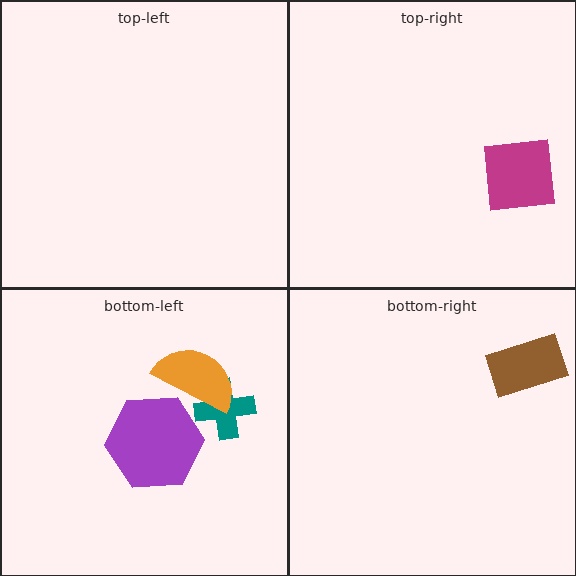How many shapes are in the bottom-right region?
1.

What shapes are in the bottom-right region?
The brown rectangle.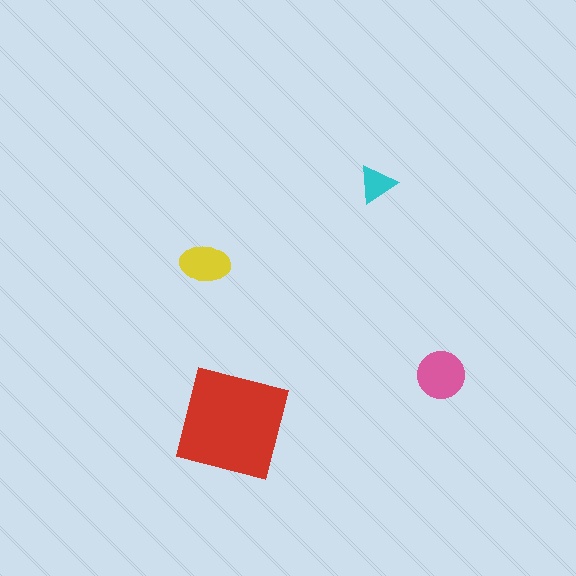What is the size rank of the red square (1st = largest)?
1st.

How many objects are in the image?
There are 4 objects in the image.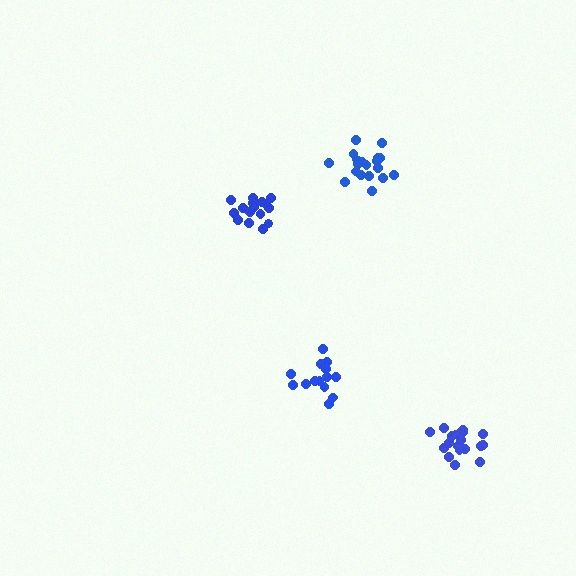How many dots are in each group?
Group 1: 16 dots, Group 2: 19 dots, Group 3: 14 dots, Group 4: 19 dots (68 total).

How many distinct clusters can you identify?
There are 4 distinct clusters.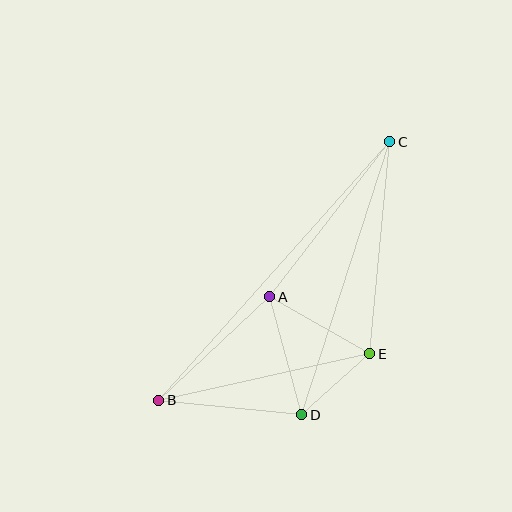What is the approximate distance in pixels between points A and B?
The distance between A and B is approximately 152 pixels.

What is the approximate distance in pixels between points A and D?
The distance between A and D is approximately 122 pixels.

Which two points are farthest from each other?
Points B and C are farthest from each other.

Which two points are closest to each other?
Points D and E are closest to each other.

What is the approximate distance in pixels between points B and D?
The distance between B and D is approximately 144 pixels.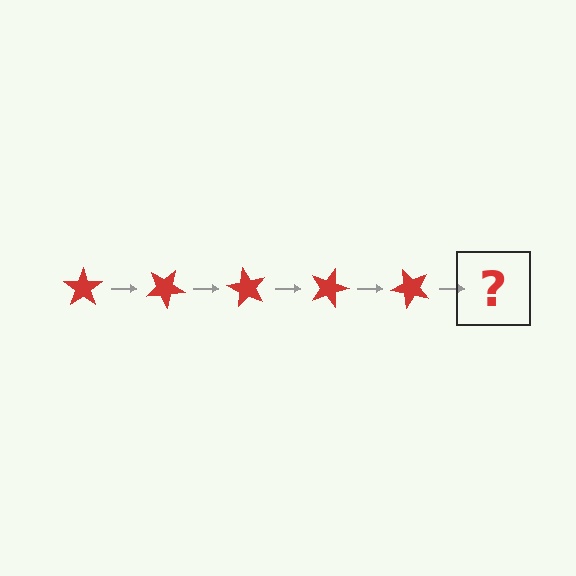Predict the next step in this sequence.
The next step is a red star rotated 150 degrees.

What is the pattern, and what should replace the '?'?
The pattern is that the star rotates 30 degrees each step. The '?' should be a red star rotated 150 degrees.